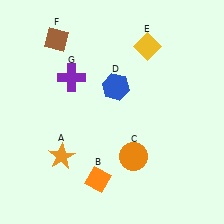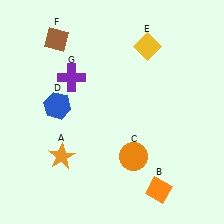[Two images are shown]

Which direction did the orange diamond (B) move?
The orange diamond (B) moved right.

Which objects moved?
The objects that moved are: the orange diamond (B), the blue hexagon (D).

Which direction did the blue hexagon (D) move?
The blue hexagon (D) moved left.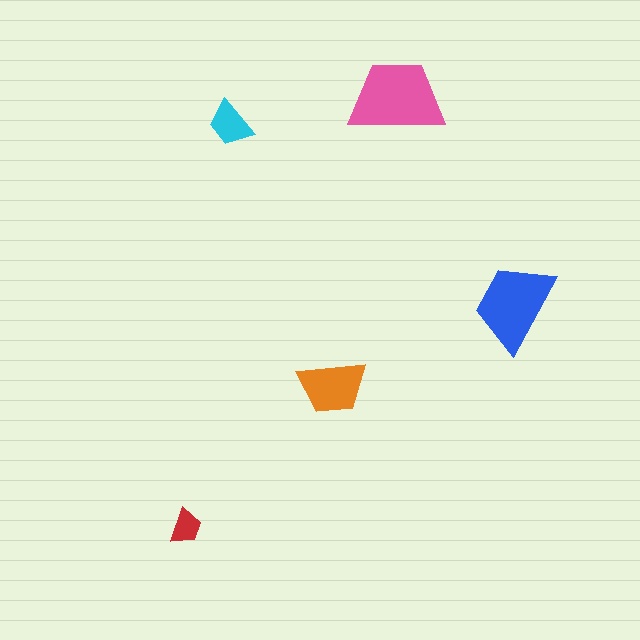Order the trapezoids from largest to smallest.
the pink one, the blue one, the orange one, the cyan one, the red one.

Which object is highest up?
The pink trapezoid is topmost.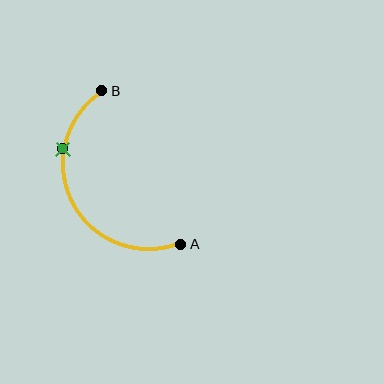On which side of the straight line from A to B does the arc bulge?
The arc bulges to the left of the straight line connecting A and B.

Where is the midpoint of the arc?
The arc midpoint is the point on the curve farthest from the straight line joining A and B. It sits to the left of that line.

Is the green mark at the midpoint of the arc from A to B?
No. The green mark lies on the arc but is closer to endpoint B. The arc midpoint would be at the point on the curve equidistant along the arc from both A and B.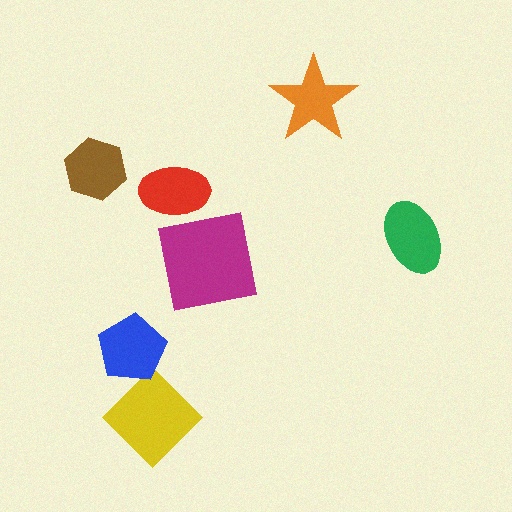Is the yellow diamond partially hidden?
Yes, it is partially covered by another shape.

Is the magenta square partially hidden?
No, no other shape covers it.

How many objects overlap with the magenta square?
0 objects overlap with the magenta square.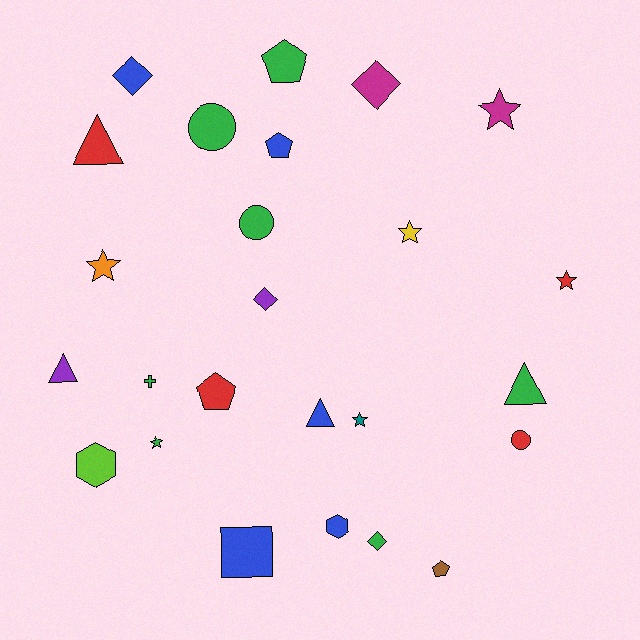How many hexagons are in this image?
There are 2 hexagons.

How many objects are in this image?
There are 25 objects.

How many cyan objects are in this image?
There are no cyan objects.